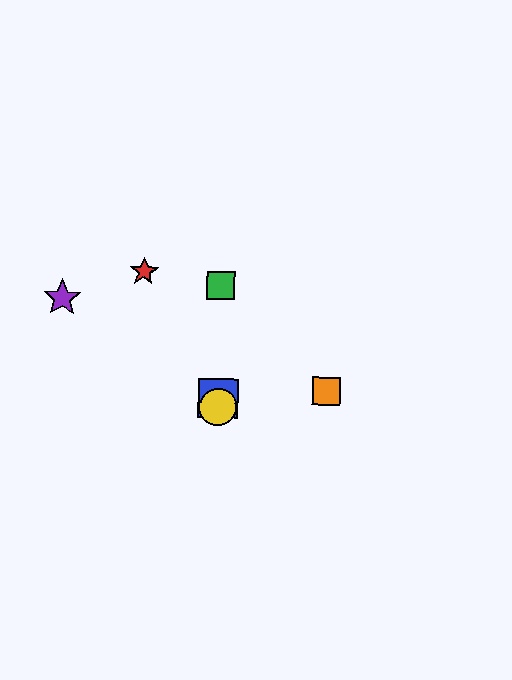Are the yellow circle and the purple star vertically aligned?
No, the yellow circle is at x≈218 and the purple star is at x≈62.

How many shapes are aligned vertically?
3 shapes (the blue square, the green square, the yellow circle) are aligned vertically.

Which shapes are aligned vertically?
The blue square, the green square, the yellow circle are aligned vertically.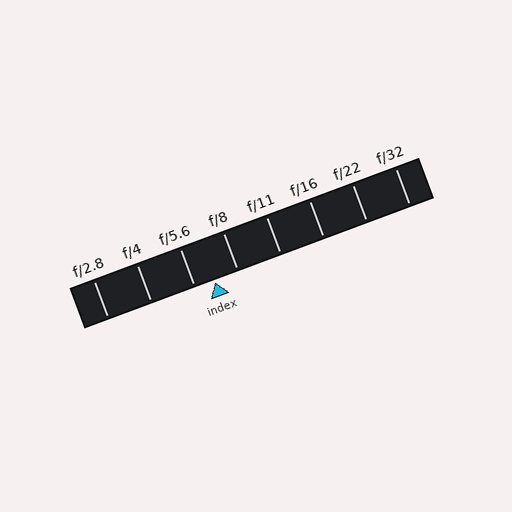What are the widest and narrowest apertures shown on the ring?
The widest aperture shown is f/2.8 and the narrowest is f/32.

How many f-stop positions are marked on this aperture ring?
There are 8 f-stop positions marked.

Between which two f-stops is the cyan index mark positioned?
The index mark is between f/5.6 and f/8.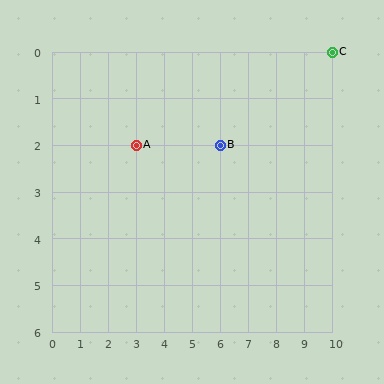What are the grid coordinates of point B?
Point B is at grid coordinates (6, 2).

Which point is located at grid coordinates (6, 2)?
Point B is at (6, 2).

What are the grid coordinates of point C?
Point C is at grid coordinates (10, 0).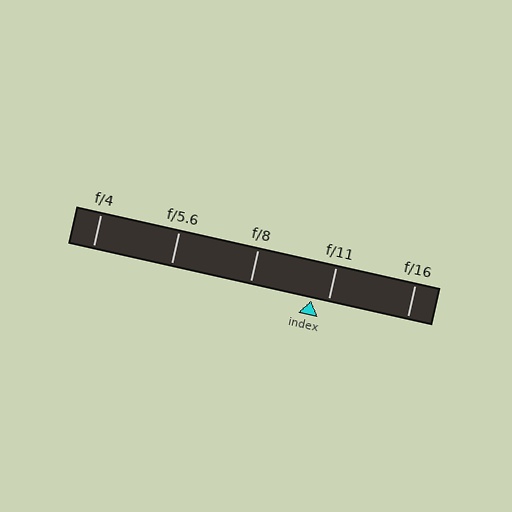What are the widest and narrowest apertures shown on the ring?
The widest aperture shown is f/4 and the narrowest is f/16.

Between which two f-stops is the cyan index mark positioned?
The index mark is between f/8 and f/11.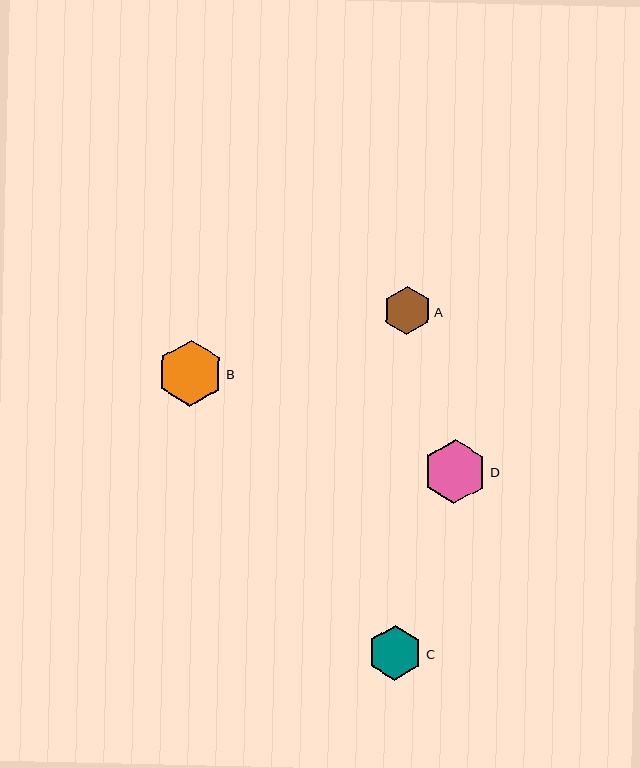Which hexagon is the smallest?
Hexagon A is the smallest with a size of approximately 48 pixels.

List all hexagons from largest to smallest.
From largest to smallest: B, D, C, A.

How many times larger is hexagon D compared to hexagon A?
Hexagon D is approximately 1.3 times the size of hexagon A.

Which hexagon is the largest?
Hexagon B is the largest with a size of approximately 66 pixels.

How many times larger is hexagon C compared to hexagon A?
Hexagon C is approximately 1.1 times the size of hexagon A.